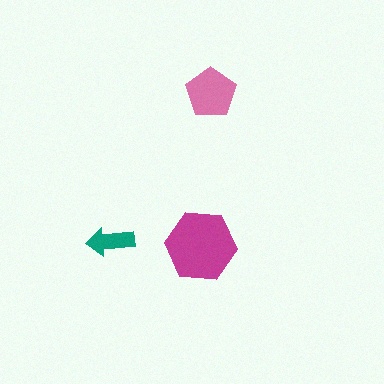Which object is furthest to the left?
The teal arrow is leftmost.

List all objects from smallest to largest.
The teal arrow, the pink pentagon, the magenta hexagon.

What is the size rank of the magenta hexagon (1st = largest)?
1st.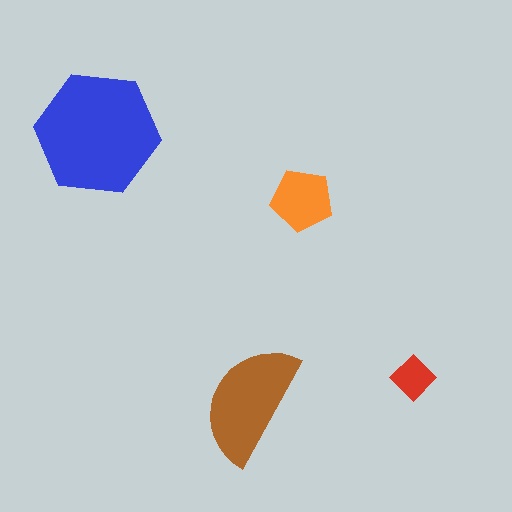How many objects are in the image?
There are 4 objects in the image.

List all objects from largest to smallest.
The blue hexagon, the brown semicircle, the orange pentagon, the red diamond.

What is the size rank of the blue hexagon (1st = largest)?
1st.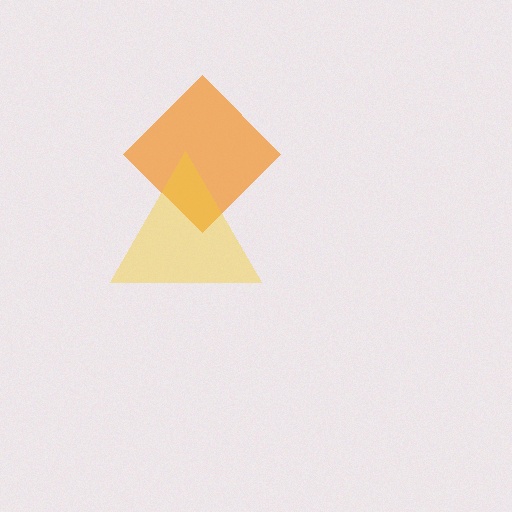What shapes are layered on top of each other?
The layered shapes are: an orange diamond, a yellow triangle.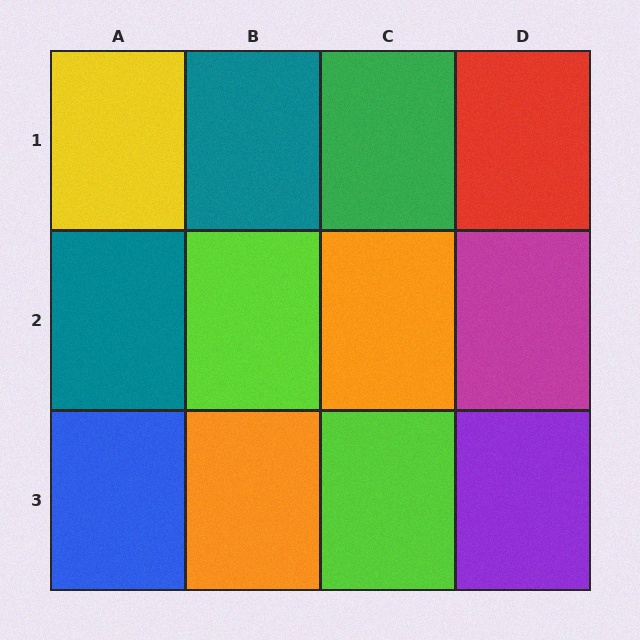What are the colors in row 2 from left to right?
Teal, lime, orange, magenta.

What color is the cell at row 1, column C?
Green.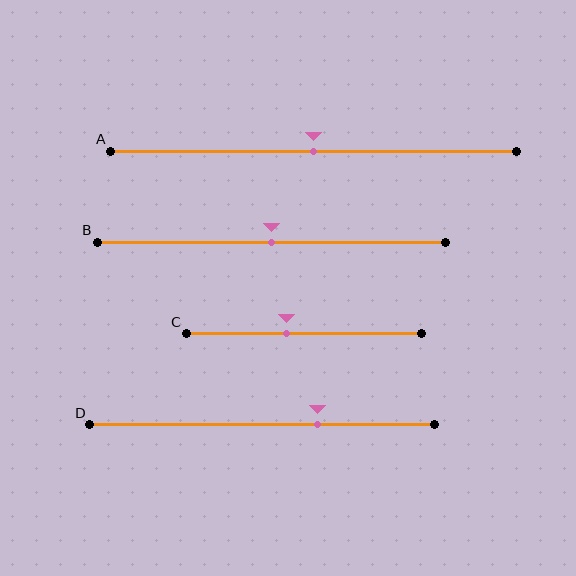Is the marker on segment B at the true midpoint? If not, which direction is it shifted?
Yes, the marker on segment B is at the true midpoint.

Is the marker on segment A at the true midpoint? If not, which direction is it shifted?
Yes, the marker on segment A is at the true midpoint.